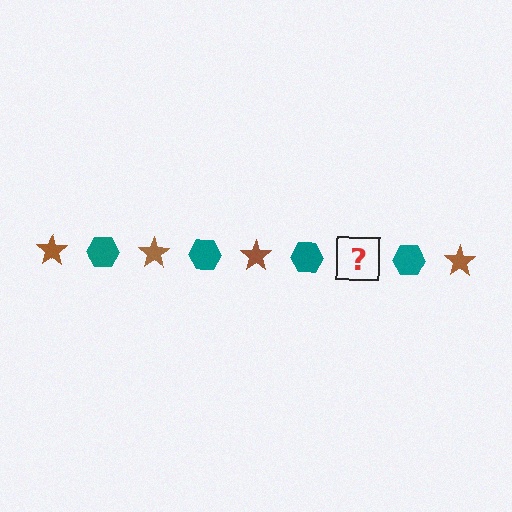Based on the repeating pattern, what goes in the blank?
The blank should be a brown star.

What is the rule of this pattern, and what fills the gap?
The rule is that the pattern alternates between brown star and teal hexagon. The gap should be filled with a brown star.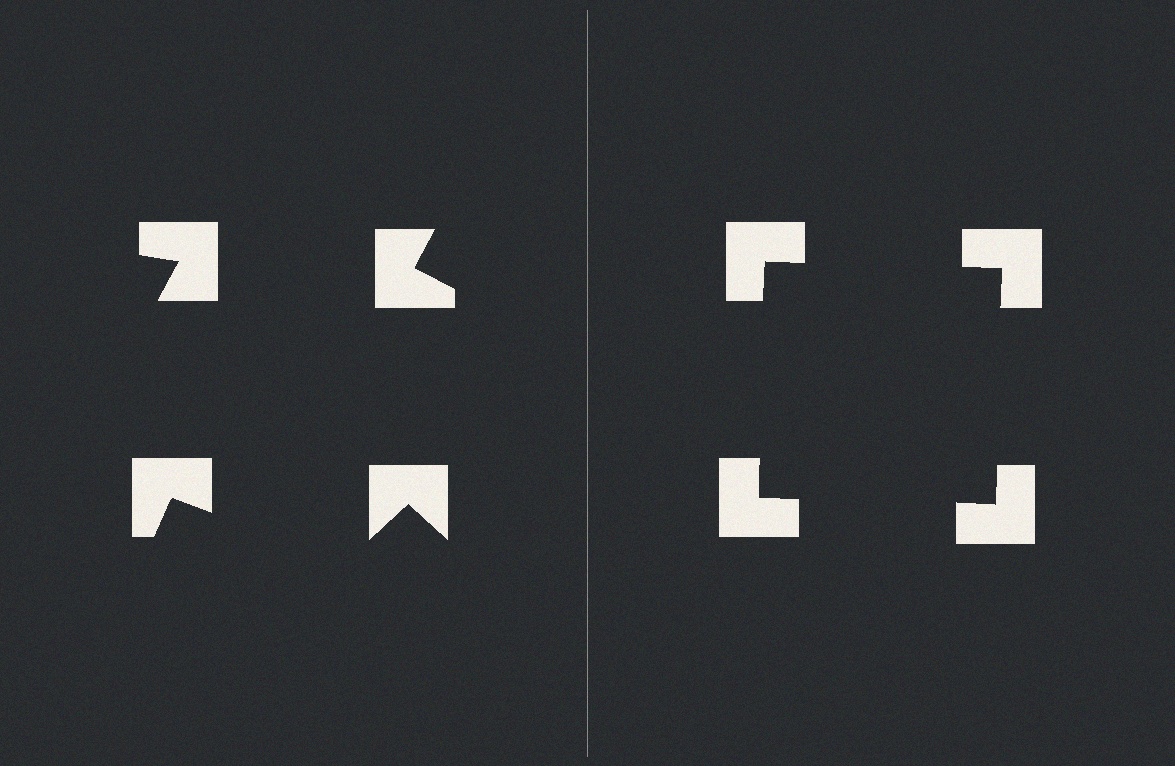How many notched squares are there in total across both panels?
8 — 4 on each side.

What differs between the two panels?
The notched squares are positioned identically on both sides; only the wedge orientations differ. On the right they align to a square; on the left they are misaligned.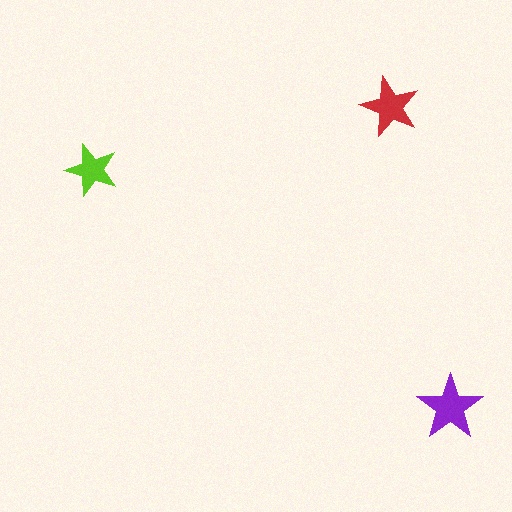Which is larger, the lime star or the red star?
The red one.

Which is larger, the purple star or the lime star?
The purple one.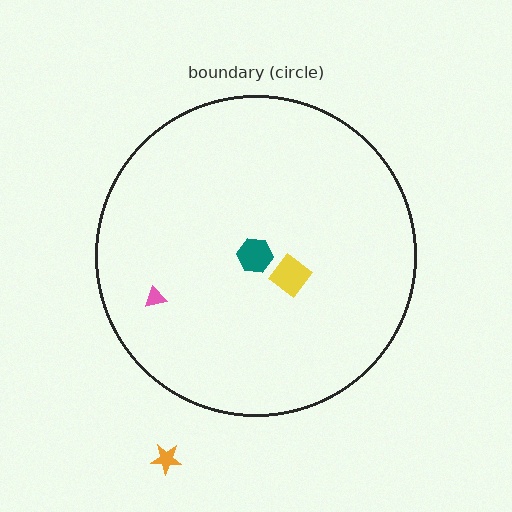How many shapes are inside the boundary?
3 inside, 1 outside.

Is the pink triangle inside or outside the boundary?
Inside.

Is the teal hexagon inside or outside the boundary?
Inside.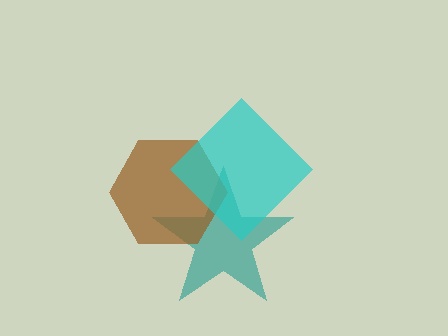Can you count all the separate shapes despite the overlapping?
Yes, there are 3 separate shapes.